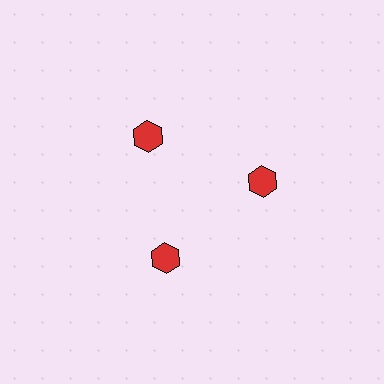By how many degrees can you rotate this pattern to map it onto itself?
The pattern maps onto itself every 120 degrees of rotation.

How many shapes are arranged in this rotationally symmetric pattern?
There are 3 shapes, arranged in 3 groups of 1.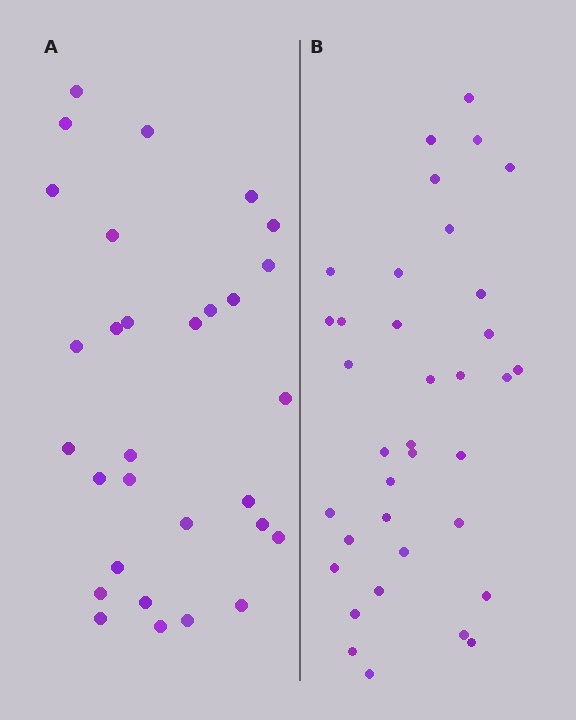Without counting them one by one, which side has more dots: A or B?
Region B (the right region) has more dots.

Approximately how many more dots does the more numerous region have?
Region B has about 6 more dots than region A.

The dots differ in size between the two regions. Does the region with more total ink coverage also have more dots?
No. Region A has more total ink coverage because its dots are larger, but region B actually contains more individual dots. Total area can be misleading — the number of items is what matters here.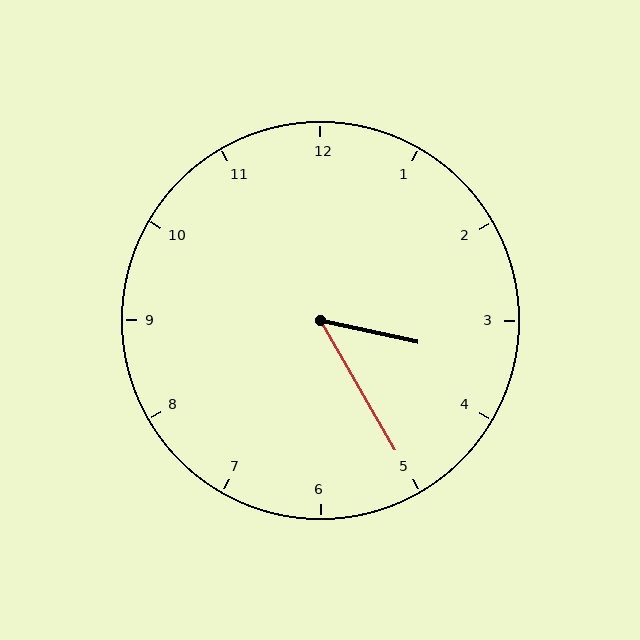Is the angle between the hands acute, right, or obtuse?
It is acute.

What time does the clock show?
3:25.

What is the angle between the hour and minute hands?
Approximately 48 degrees.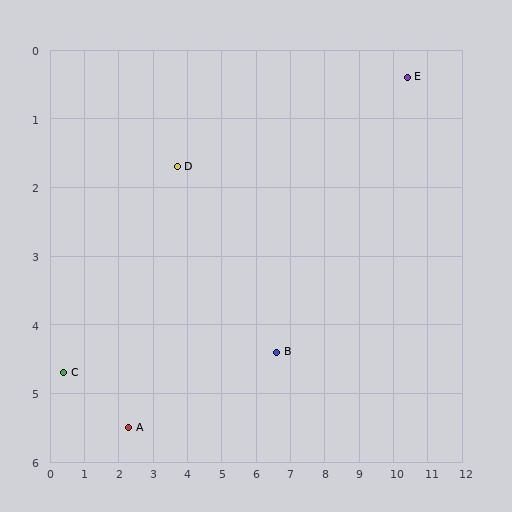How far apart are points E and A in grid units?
Points E and A are about 9.6 grid units apart.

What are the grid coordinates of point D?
Point D is at approximately (3.7, 1.7).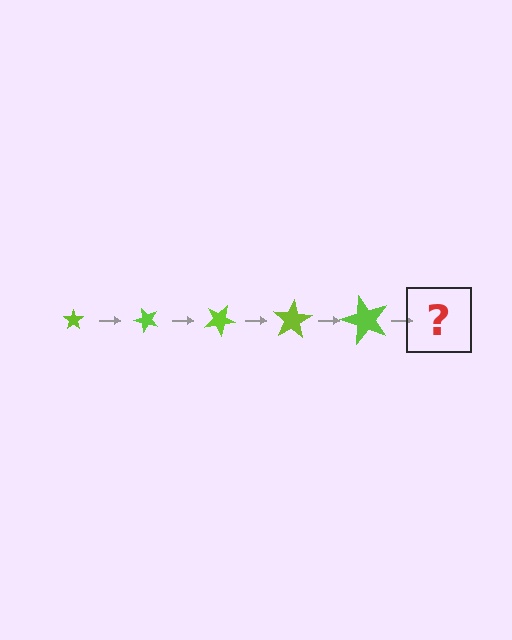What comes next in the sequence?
The next element should be a star, larger than the previous one and rotated 250 degrees from the start.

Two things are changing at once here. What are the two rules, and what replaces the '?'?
The two rules are that the star grows larger each step and it rotates 50 degrees each step. The '?' should be a star, larger than the previous one and rotated 250 degrees from the start.